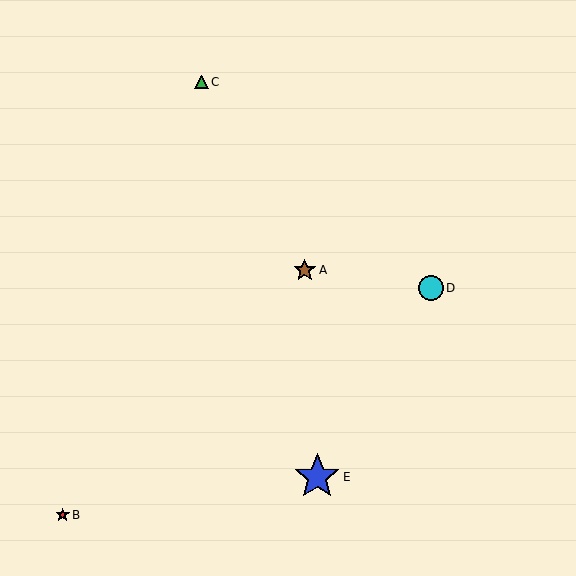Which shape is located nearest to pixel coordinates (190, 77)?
The green triangle (labeled C) at (202, 82) is nearest to that location.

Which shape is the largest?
The blue star (labeled E) is the largest.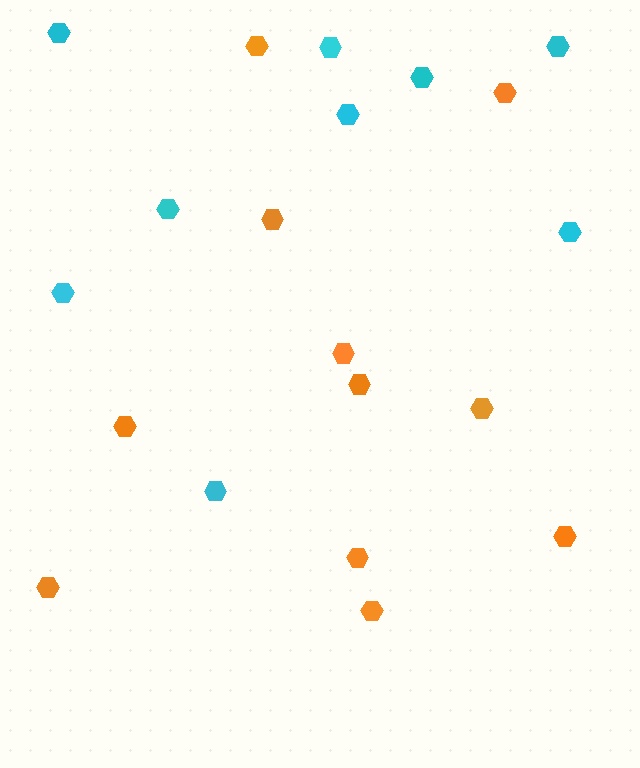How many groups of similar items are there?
There are 2 groups: one group of orange hexagons (11) and one group of cyan hexagons (9).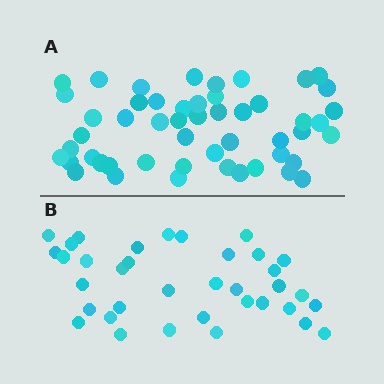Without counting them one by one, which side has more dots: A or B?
Region A (the top region) has more dots.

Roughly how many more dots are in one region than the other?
Region A has approximately 15 more dots than region B.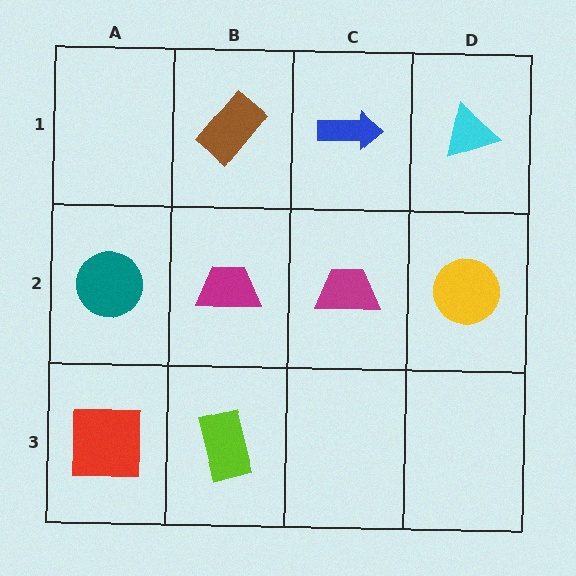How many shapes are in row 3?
2 shapes.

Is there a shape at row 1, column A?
No, that cell is empty.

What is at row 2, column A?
A teal circle.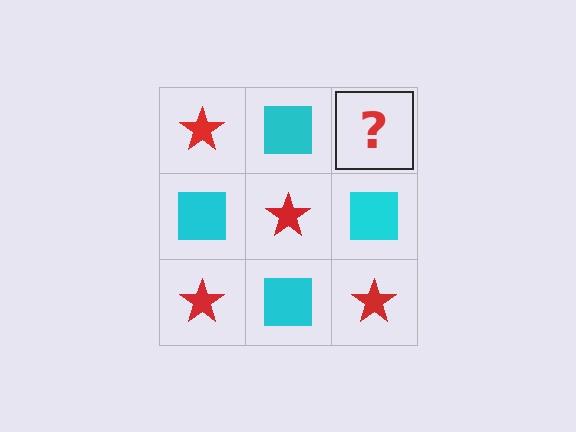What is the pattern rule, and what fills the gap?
The rule is that it alternates red star and cyan square in a checkerboard pattern. The gap should be filled with a red star.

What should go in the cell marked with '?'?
The missing cell should contain a red star.